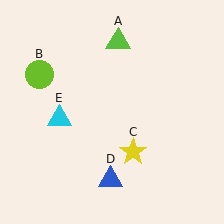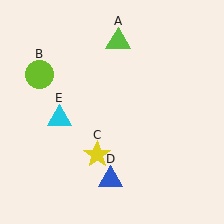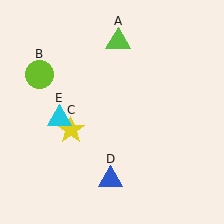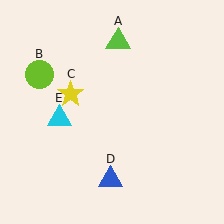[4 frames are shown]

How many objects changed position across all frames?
1 object changed position: yellow star (object C).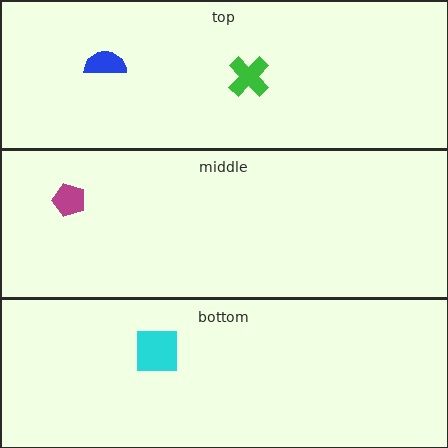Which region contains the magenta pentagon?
The middle region.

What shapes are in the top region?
The blue semicircle, the green cross.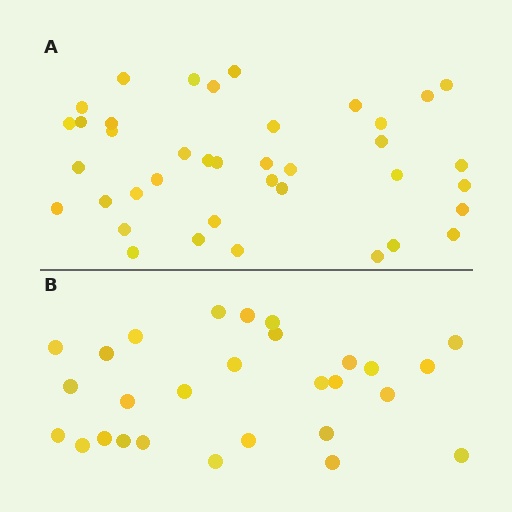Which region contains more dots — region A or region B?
Region A (the top region) has more dots.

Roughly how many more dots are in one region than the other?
Region A has roughly 12 or so more dots than region B.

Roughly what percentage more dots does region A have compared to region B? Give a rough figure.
About 40% more.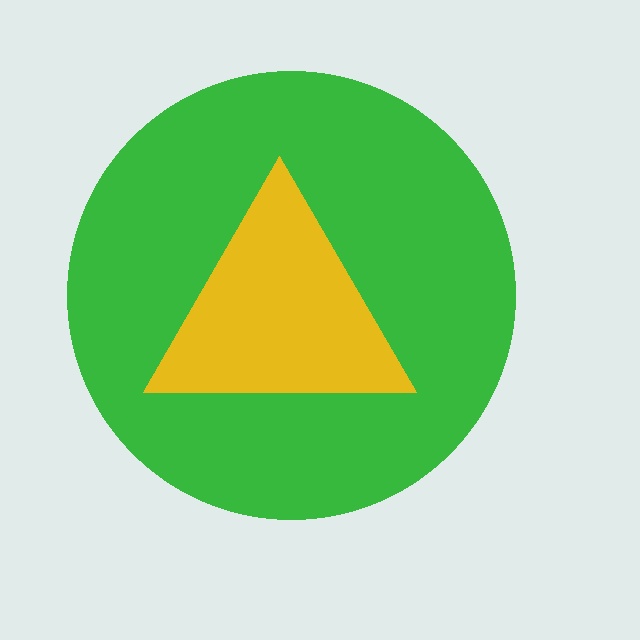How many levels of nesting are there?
2.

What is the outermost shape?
The green circle.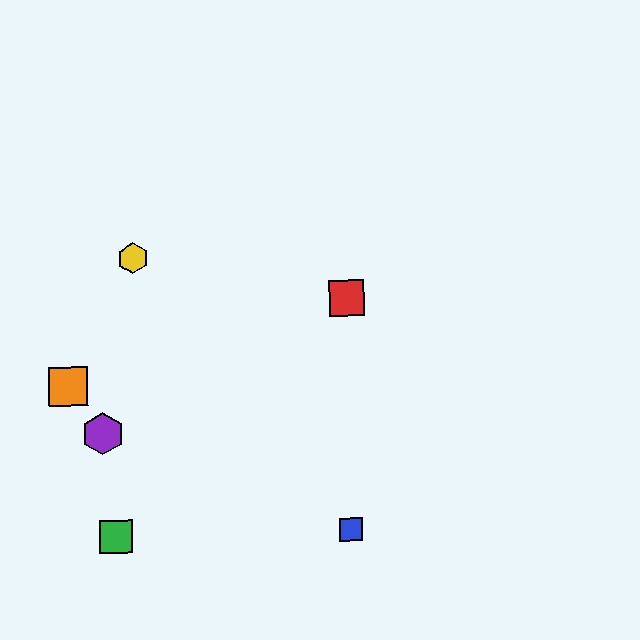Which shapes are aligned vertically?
The red square, the blue square are aligned vertically.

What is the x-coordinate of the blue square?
The blue square is at x≈351.